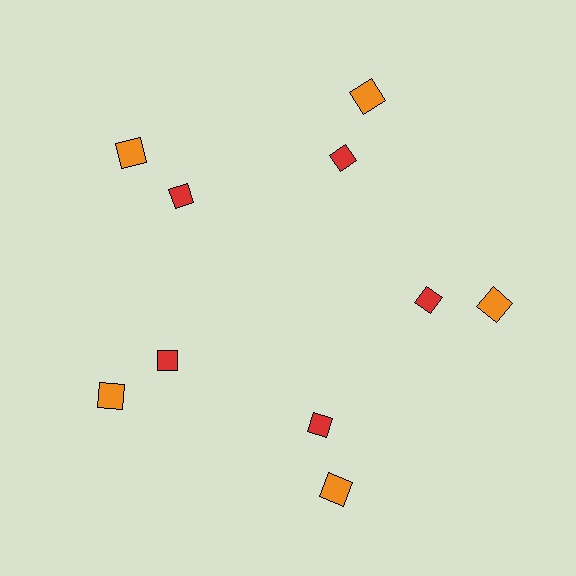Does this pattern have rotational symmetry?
Yes, this pattern has 5-fold rotational symmetry. It looks the same after rotating 72 degrees around the center.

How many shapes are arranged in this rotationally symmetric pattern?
There are 10 shapes, arranged in 5 groups of 2.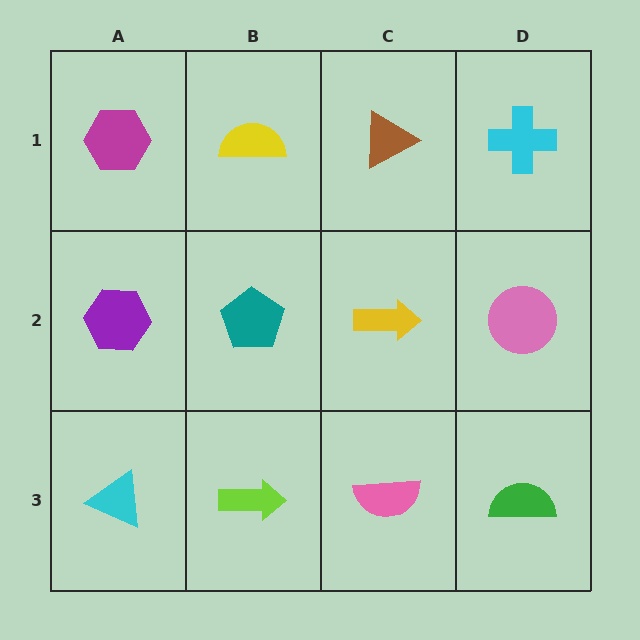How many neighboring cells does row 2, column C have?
4.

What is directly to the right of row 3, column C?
A green semicircle.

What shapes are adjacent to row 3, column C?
A yellow arrow (row 2, column C), a lime arrow (row 3, column B), a green semicircle (row 3, column D).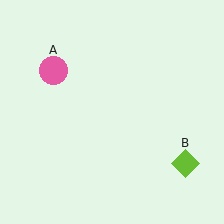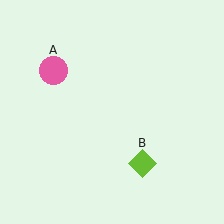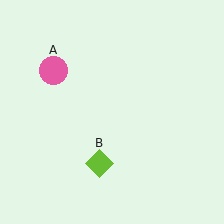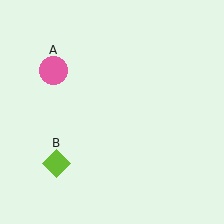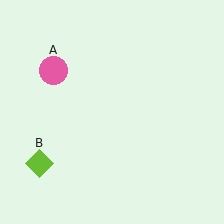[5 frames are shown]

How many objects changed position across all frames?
1 object changed position: lime diamond (object B).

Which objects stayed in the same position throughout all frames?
Pink circle (object A) remained stationary.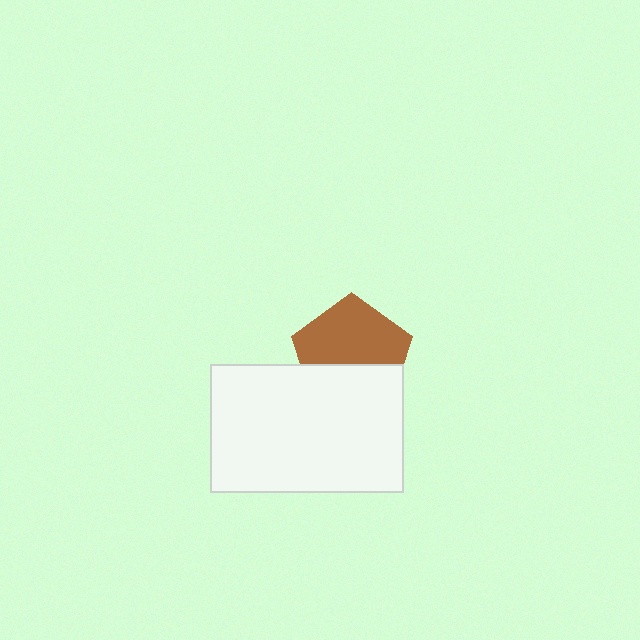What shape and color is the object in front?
The object in front is a white rectangle.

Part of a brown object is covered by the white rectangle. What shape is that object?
It is a pentagon.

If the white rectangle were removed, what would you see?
You would see the complete brown pentagon.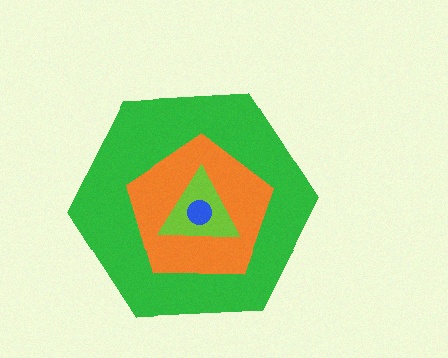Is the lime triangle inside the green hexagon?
Yes.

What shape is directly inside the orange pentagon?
The lime triangle.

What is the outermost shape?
The green hexagon.